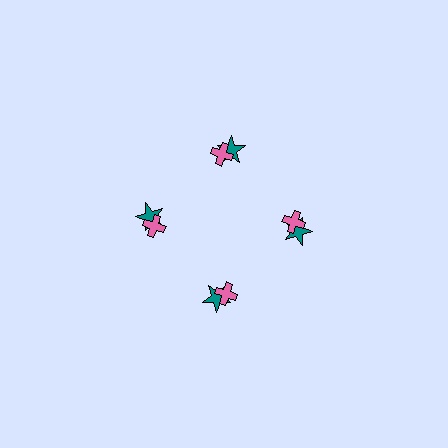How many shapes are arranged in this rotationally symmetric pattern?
There are 8 shapes, arranged in 4 groups of 2.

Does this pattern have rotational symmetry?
Yes, this pattern has 4-fold rotational symmetry. It looks the same after rotating 90 degrees around the center.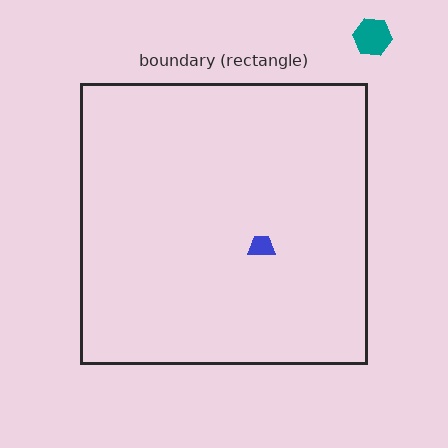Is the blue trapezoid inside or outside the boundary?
Inside.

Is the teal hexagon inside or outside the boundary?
Outside.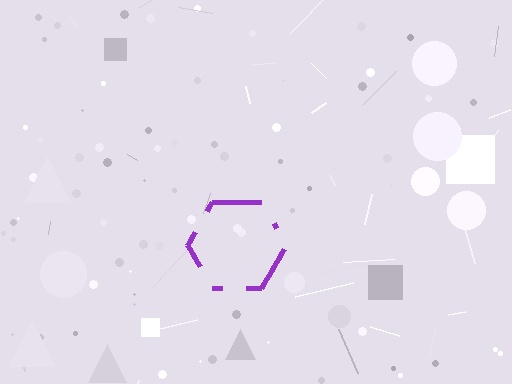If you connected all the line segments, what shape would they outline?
They would outline a hexagon.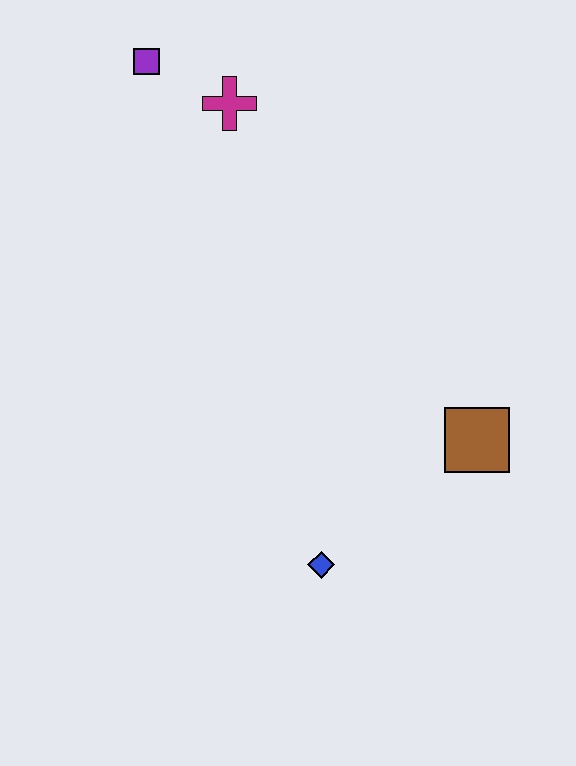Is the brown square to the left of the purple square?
No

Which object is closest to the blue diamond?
The brown square is closest to the blue diamond.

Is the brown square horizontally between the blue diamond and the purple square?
No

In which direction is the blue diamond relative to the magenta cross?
The blue diamond is below the magenta cross.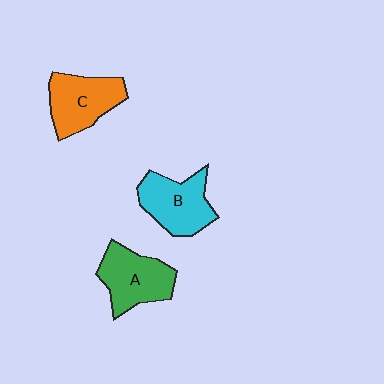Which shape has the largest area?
Shape B (cyan).